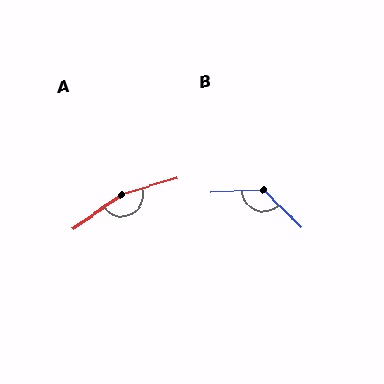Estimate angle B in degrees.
Approximately 133 degrees.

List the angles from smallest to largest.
B (133°), A (163°).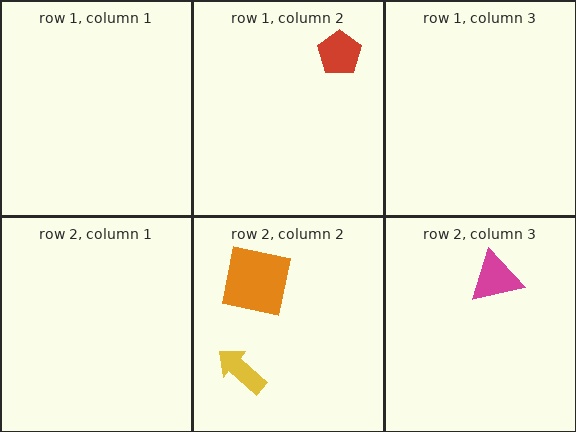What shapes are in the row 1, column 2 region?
The red pentagon.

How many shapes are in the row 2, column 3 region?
1.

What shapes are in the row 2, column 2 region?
The orange square, the yellow arrow.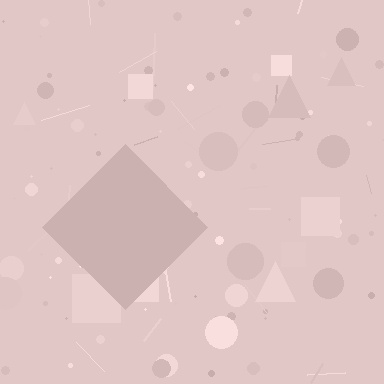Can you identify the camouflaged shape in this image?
The camouflaged shape is a diamond.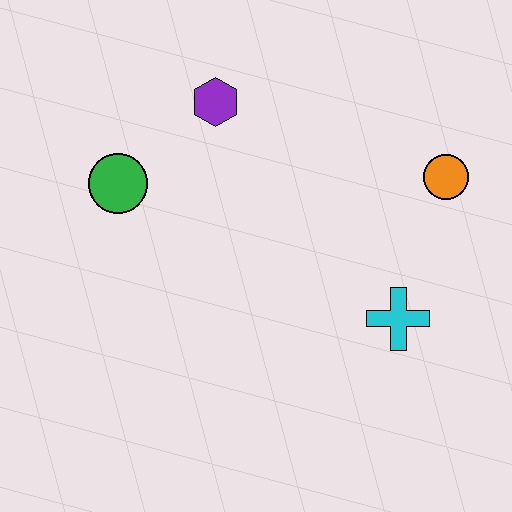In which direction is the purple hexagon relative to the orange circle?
The purple hexagon is to the left of the orange circle.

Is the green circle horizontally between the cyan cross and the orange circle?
No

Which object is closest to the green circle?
The purple hexagon is closest to the green circle.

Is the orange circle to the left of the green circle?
No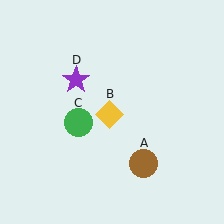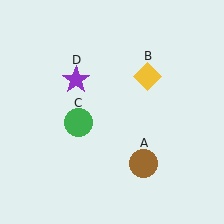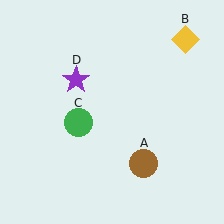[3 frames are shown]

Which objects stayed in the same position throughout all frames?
Brown circle (object A) and green circle (object C) and purple star (object D) remained stationary.